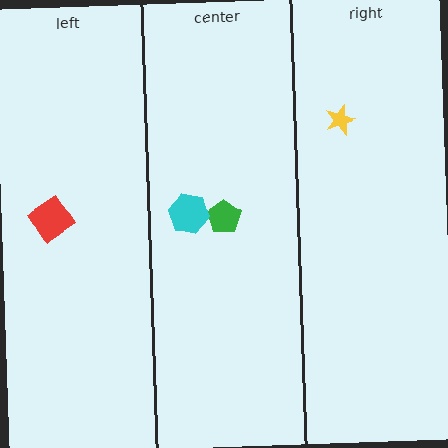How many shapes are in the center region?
2.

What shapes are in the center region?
The green pentagon, the cyan hexagon.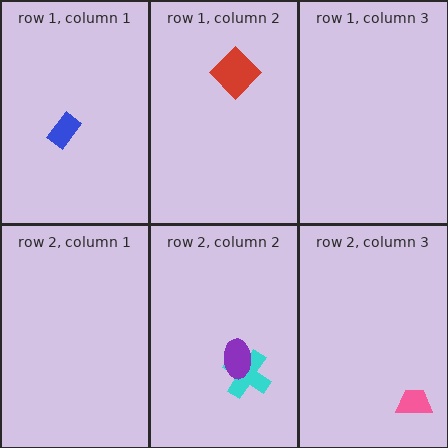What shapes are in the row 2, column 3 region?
The pink trapezoid.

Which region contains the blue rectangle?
The row 1, column 1 region.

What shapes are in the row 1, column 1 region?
The blue rectangle.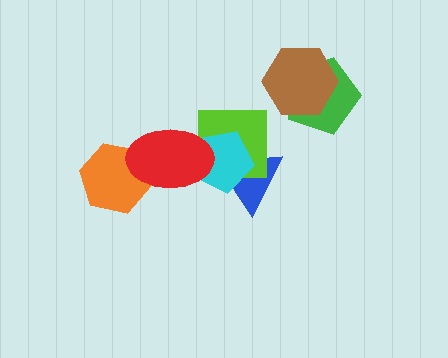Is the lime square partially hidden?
Yes, it is partially covered by another shape.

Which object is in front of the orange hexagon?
The red ellipse is in front of the orange hexagon.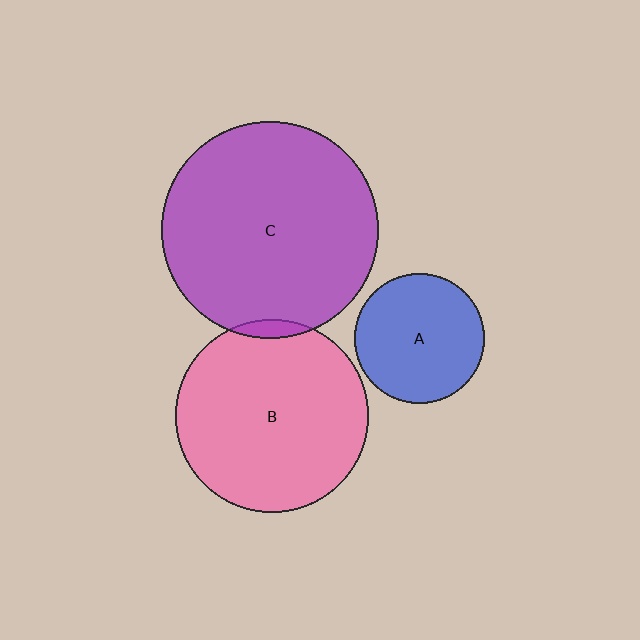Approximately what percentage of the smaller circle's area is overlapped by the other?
Approximately 5%.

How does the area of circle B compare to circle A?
Approximately 2.2 times.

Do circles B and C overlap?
Yes.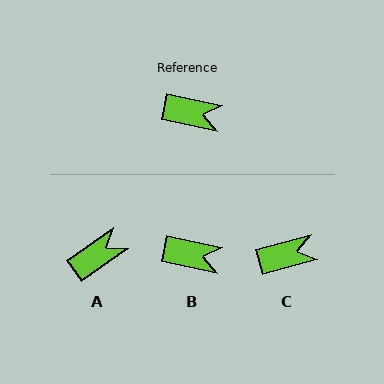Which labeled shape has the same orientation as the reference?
B.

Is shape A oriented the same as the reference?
No, it is off by about 47 degrees.